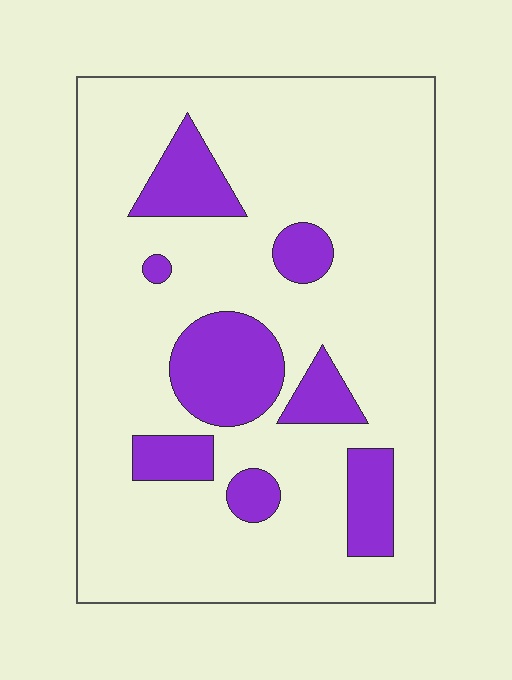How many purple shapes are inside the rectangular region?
8.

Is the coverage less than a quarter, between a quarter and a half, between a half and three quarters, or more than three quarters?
Less than a quarter.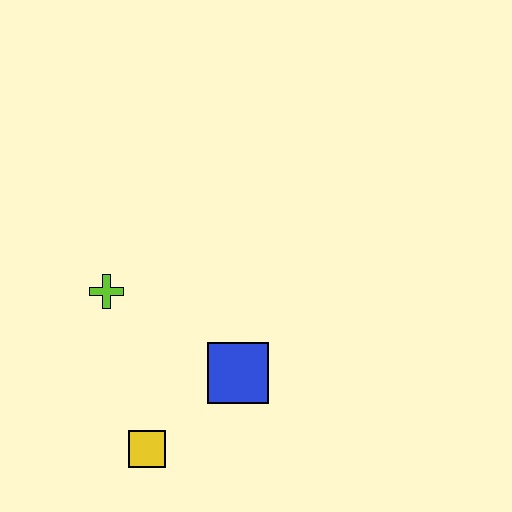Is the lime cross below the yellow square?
No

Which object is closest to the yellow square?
The blue square is closest to the yellow square.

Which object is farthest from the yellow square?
The lime cross is farthest from the yellow square.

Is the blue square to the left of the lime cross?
No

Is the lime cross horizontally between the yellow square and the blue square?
No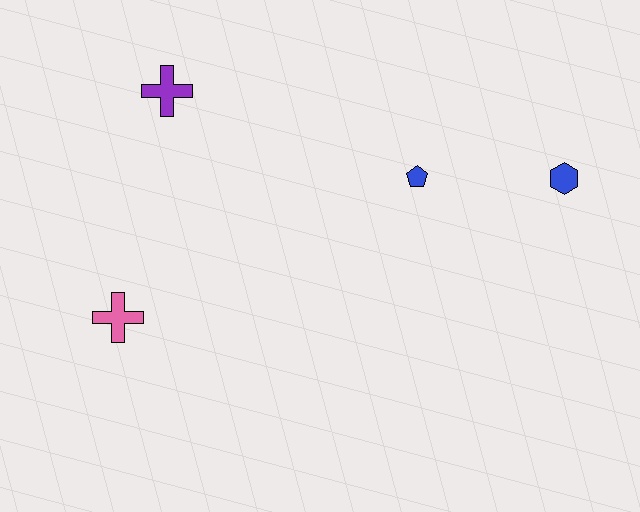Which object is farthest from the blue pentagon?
The pink cross is farthest from the blue pentagon.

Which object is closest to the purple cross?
The pink cross is closest to the purple cross.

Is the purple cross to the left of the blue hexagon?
Yes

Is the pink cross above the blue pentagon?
No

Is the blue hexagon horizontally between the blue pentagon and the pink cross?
No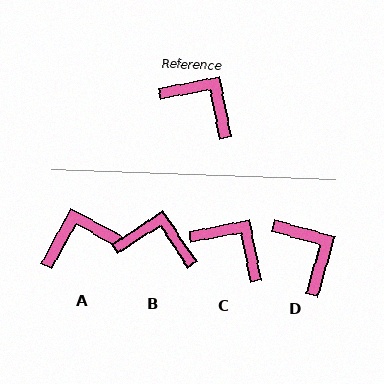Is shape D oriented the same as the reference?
No, it is off by about 26 degrees.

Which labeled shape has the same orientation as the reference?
C.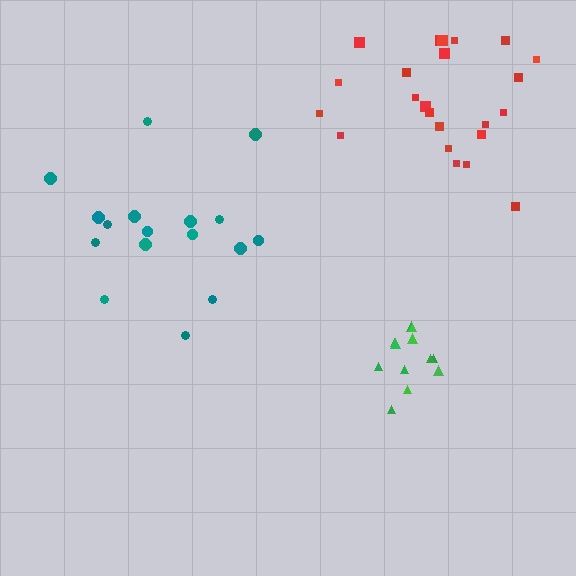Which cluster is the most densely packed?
Green.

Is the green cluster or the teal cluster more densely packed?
Green.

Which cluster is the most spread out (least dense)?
Teal.